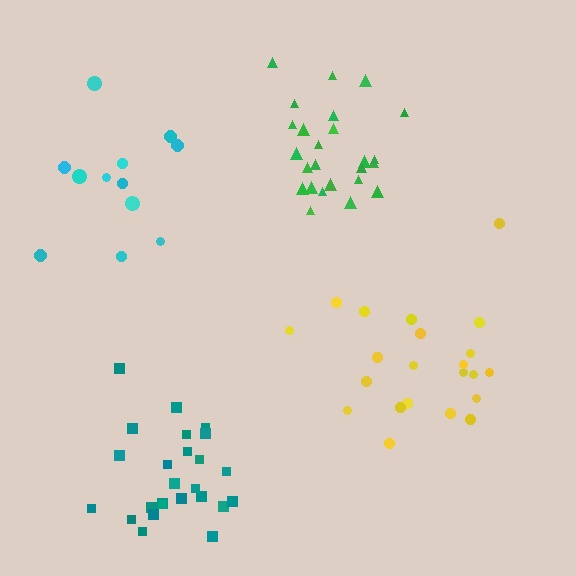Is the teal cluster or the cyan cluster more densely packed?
Teal.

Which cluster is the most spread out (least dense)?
Cyan.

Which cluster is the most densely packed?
Green.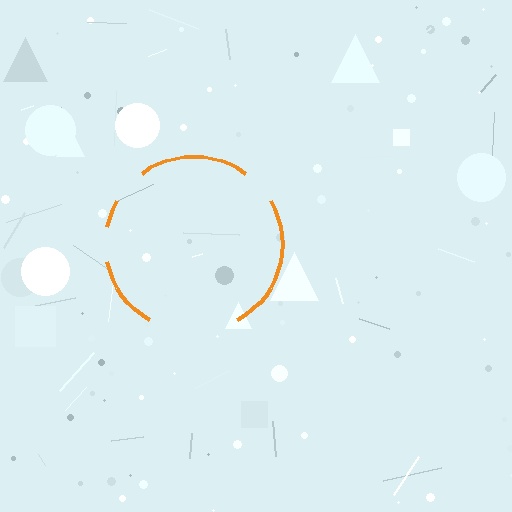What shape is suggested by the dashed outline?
The dashed outline suggests a circle.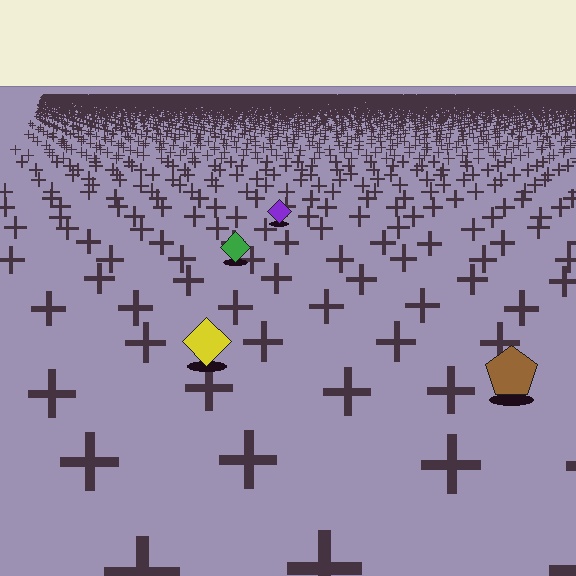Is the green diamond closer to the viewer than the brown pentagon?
No. The brown pentagon is closer — you can tell from the texture gradient: the ground texture is coarser near it.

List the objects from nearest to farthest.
From nearest to farthest: the brown pentagon, the yellow diamond, the green diamond, the purple diamond.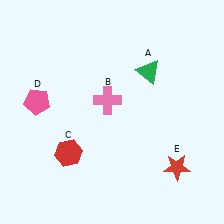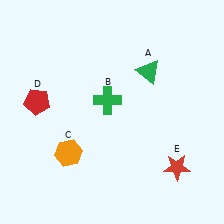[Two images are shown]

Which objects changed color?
B changed from pink to green. C changed from red to orange. D changed from pink to red.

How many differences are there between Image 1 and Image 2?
There are 3 differences between the two images.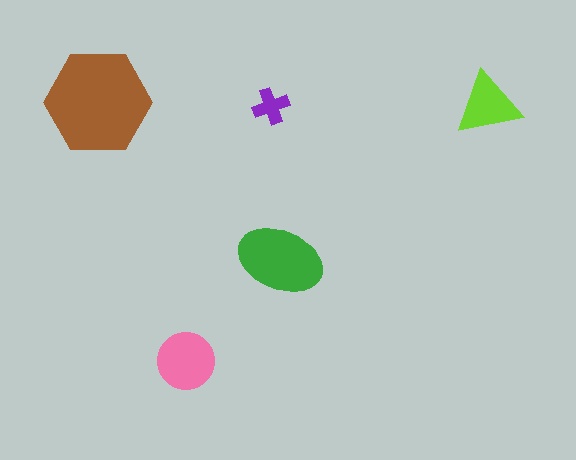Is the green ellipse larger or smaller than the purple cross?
Larger.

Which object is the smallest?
The purple cross.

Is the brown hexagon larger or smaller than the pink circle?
Larger.